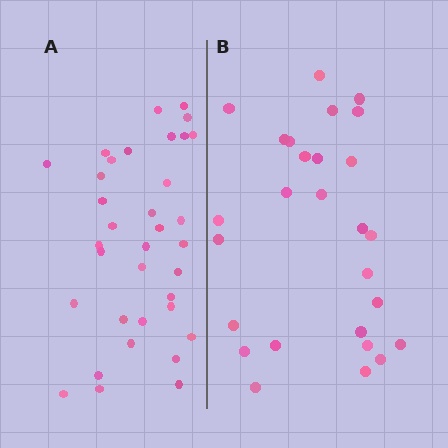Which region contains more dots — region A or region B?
Region A (the left region) has more dots.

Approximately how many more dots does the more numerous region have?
Region A has roughly 8 or so more dots than region B.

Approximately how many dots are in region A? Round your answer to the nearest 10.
About 40 dots. (The exact count is 35, which rounds to 40.)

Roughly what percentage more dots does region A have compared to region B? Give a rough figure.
About 30% more.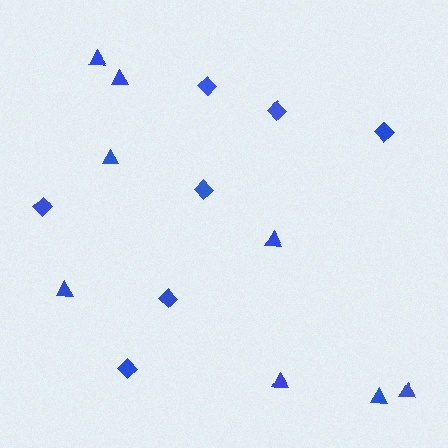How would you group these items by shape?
There are 2 groups: one group of triangles (8) and one group of diamonds (7).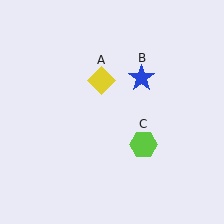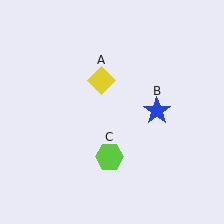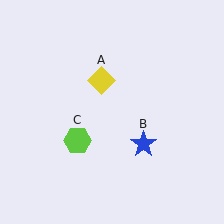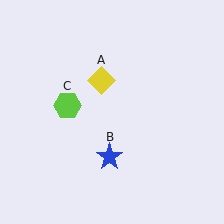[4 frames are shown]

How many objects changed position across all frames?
2 objects changed position: blue star (object B), lime hexagon (object C).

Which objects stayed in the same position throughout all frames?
Yellow diamond (object A) remained stationary.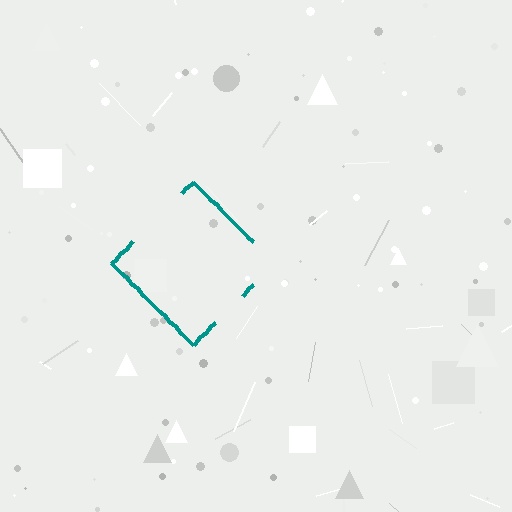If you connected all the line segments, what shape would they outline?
They would outline a diamond.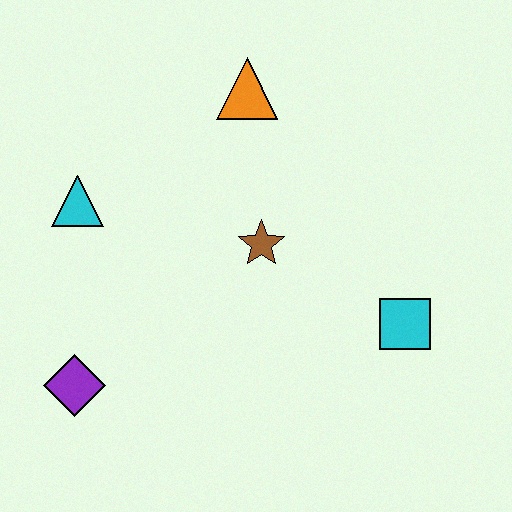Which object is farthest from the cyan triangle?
The cyan square is farthest from the cyan triangle.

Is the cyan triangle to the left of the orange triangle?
Yes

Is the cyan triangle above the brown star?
Yes